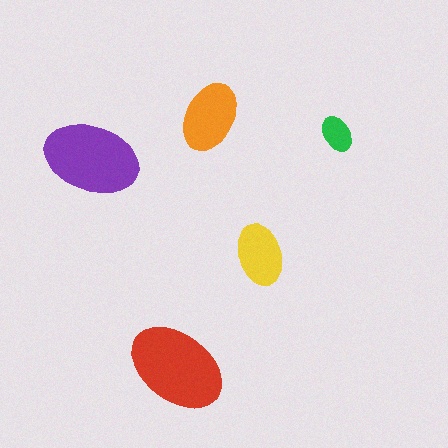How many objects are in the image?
There are 5 objects in the image.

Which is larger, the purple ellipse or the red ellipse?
The red one.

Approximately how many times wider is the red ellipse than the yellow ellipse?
About 1.5 times wider.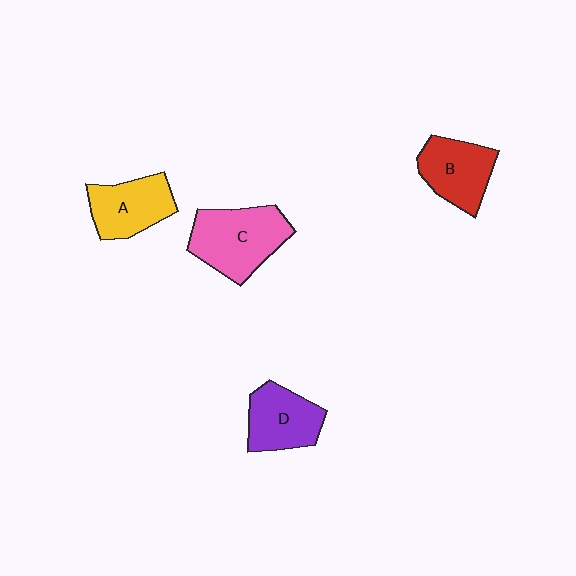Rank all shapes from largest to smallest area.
From largest to smallest: C (pink), D (purple), B (red), A (yellow).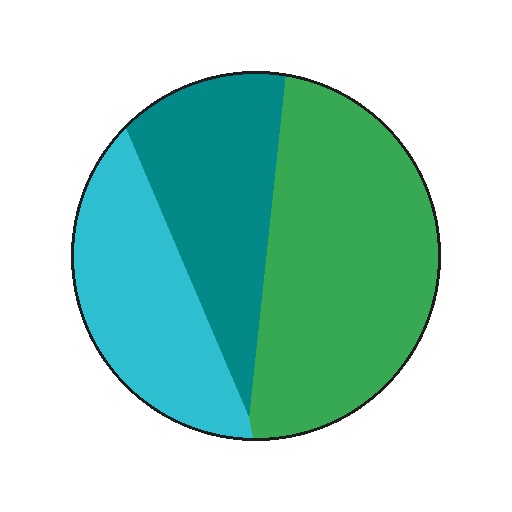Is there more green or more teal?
Green.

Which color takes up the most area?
Green, at roughly 45%.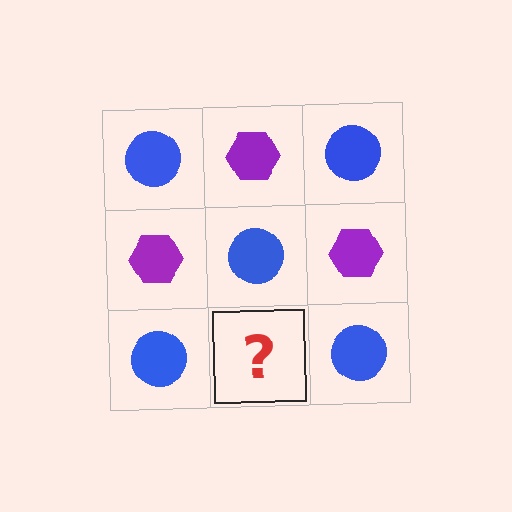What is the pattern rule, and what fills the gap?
The rule is that it alternates blue circle and purple hexagon in a checkerboard pattern. The gap should be filled with a purple hexagon.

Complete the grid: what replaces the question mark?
The question mark should be replaced with a purple hexagon.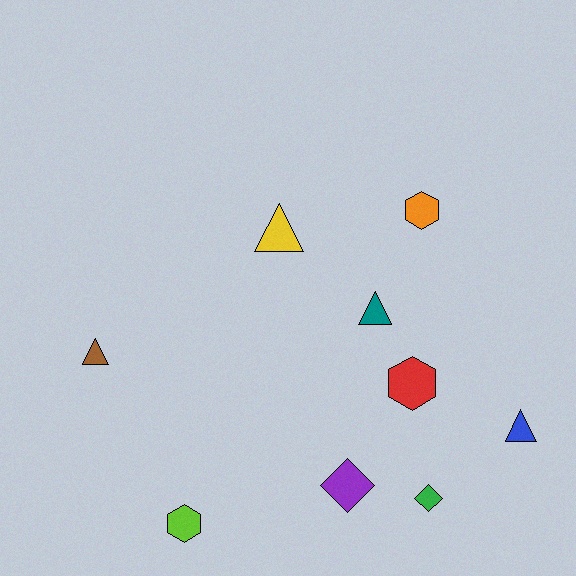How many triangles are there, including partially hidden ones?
There are 4 triangles.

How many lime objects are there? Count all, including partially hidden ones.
There is 1 lime object.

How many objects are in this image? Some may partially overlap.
There are 9 objects.